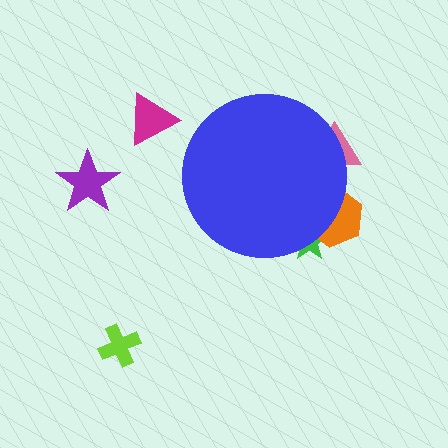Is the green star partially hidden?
Yes, the green star is partially hidden behind the blue circle.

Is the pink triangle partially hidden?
Yes, the pink triangle is partially hidden behind the blue circle.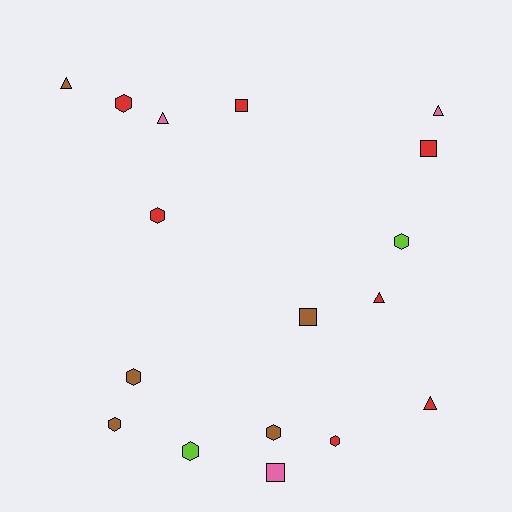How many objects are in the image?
There are 17 objects.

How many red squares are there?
There are 2 red squares.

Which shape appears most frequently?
Hexagon, with 8 objects.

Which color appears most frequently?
Red, with 7 objects.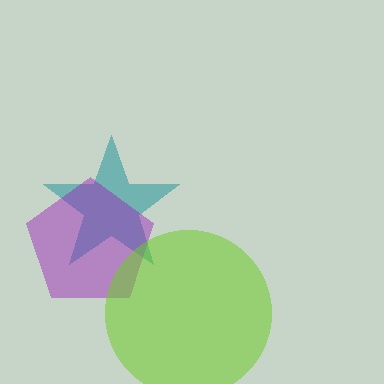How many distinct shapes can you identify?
There are 3 distinct shapes: a teal star, a purple pentagon, a lime circle.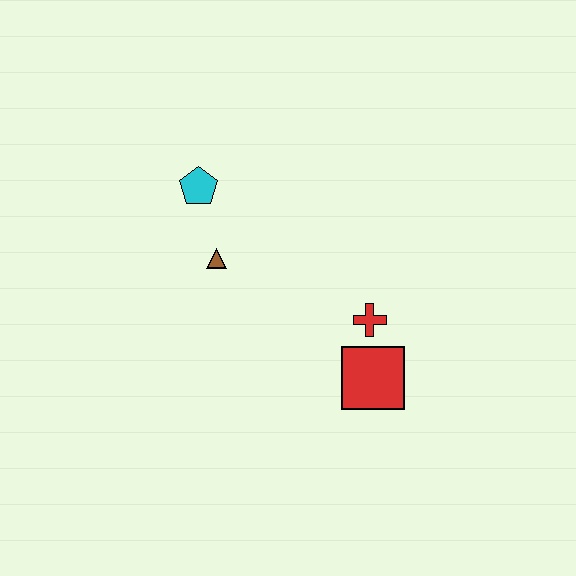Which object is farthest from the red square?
The cyan pentagon is farthest from the red square.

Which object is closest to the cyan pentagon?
The brown triangle is closest to the cyan pentagon.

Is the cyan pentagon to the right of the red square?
No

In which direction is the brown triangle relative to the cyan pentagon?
The brown triangle is below the cyan pentagon.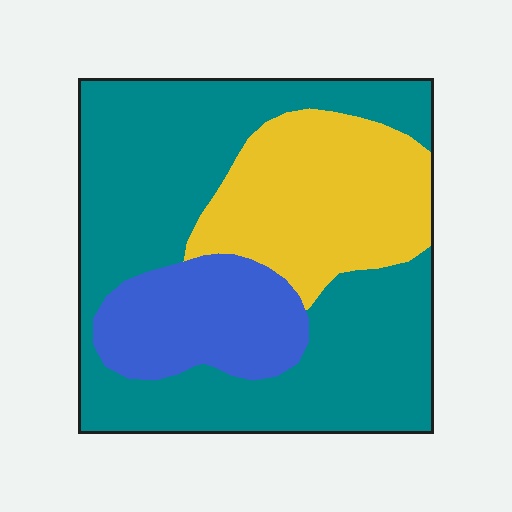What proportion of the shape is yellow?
Yellow covers roughly 25% of the shape.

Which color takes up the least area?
Blue, at roughly 15%.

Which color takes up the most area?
Teal, at roughly 60%.